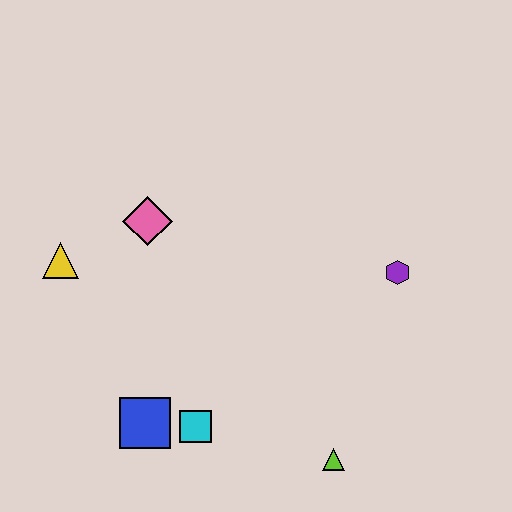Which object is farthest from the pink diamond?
The lime triangle is farthest from the pink diamond.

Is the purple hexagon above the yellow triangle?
No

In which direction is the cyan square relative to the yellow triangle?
The cyan square is below the yellow triangle.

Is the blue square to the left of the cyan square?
Yes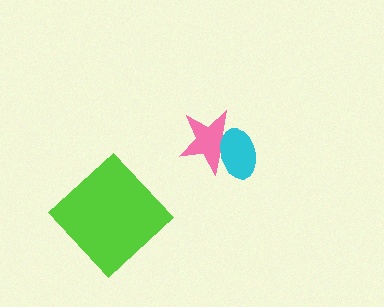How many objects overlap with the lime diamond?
0 objects overlap with the lime diamond.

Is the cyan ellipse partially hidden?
No, no other shape covers it.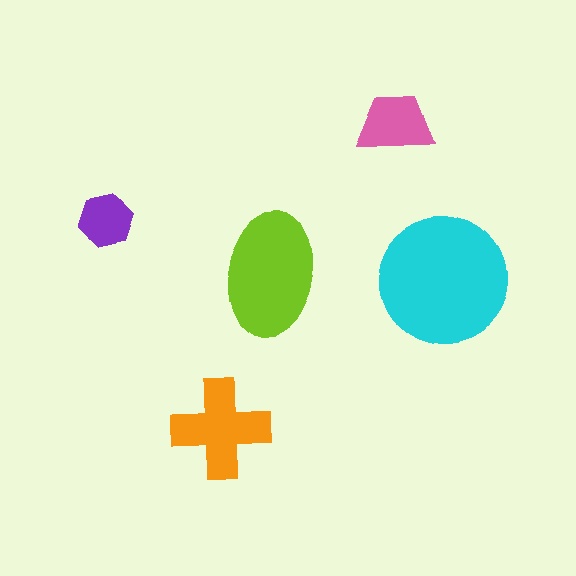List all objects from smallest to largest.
The purple hexagon, the pink trapezoid, the orange cross, the lime ellipse, the cyan circle.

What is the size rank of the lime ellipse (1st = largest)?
2nd.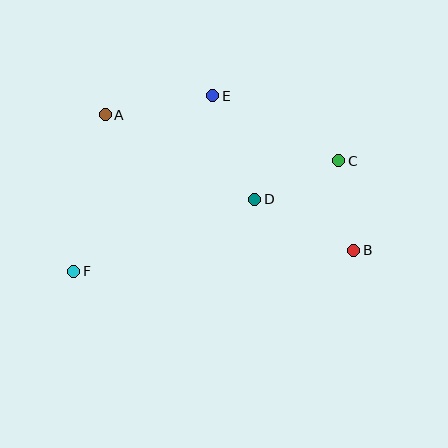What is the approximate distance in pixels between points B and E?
The distance between B and E is approximately 209 pixels.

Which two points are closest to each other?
Points B and C are closest to each other.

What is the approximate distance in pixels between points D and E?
The distance between D and E is approximately 111 pixels.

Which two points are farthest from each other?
Points C and F are farthest from each other.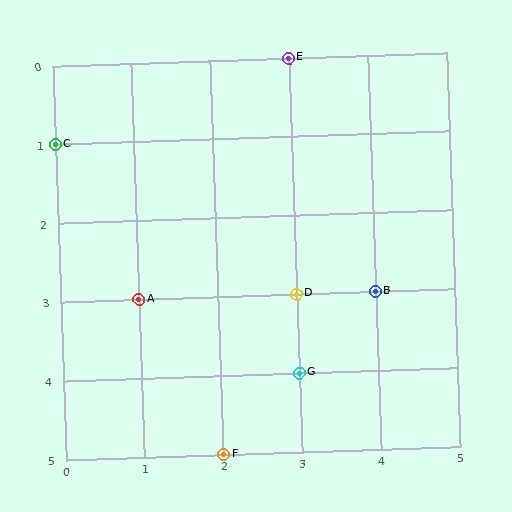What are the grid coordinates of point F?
Point F is at grid coordinates (2, 5).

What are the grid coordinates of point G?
Point G is at grid coordinates (3, 4).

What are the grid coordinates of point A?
Point A is at grid coordinates (1, 3).